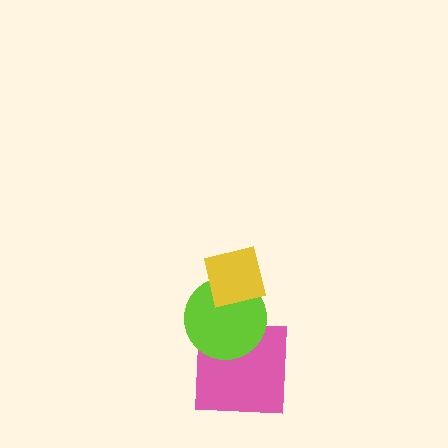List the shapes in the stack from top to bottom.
From top to bottom: the yellow square, the lime circle, the pink square.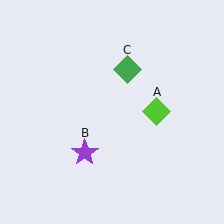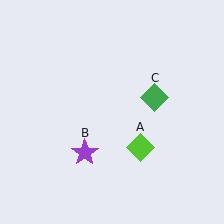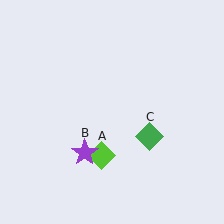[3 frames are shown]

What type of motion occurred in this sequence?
The lime diamond (object A), green diamond (object C) rotated clockwise around the center of the scene.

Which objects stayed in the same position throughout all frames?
Purple star (object B) remained stationary.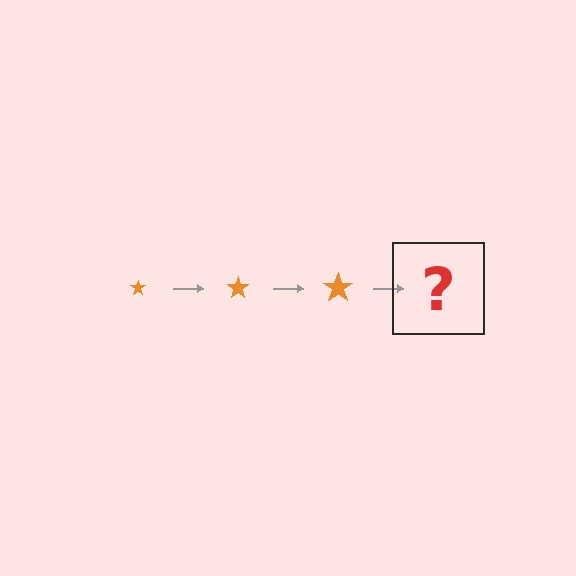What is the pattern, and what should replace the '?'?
The pattern is that the star gets progressively larger each step. The '?' should be an orange star, larger than the previous one.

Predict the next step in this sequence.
The next step is an orange star, larger than the previous one.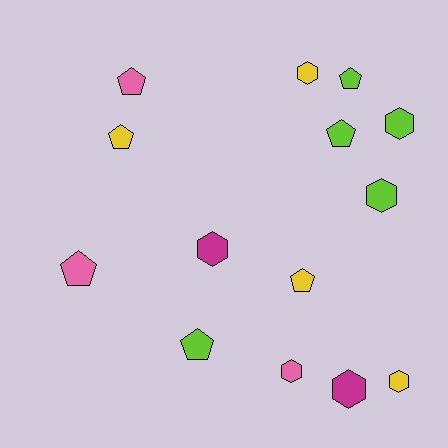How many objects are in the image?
There are 14 objects.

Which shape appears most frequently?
Hexagon, with 7 objects.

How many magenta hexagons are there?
There are 2 magenta hexagons.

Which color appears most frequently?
Lime, with 5 objects.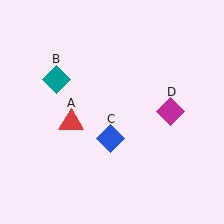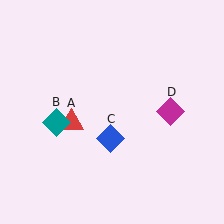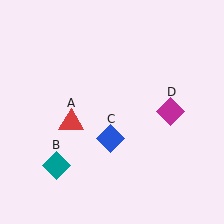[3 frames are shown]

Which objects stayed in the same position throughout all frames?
Red triangle (object A) and blue diamond (object C) and magenta diamond (object D) remained stationary.